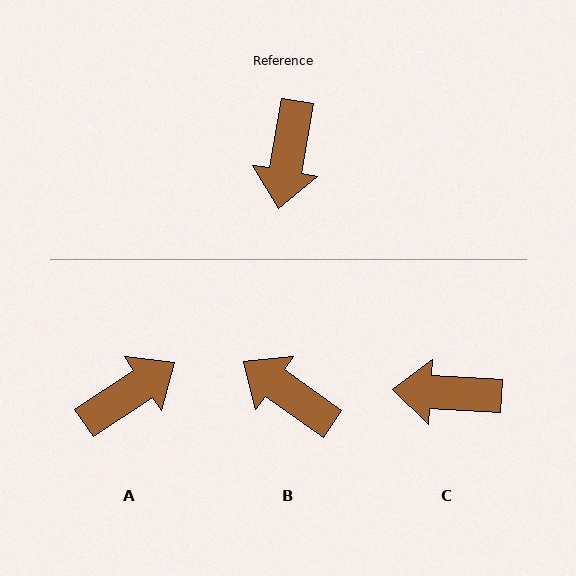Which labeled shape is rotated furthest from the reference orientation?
A, about 134 degrees away.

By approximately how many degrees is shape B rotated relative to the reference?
Approximately 115 degrees clockwise.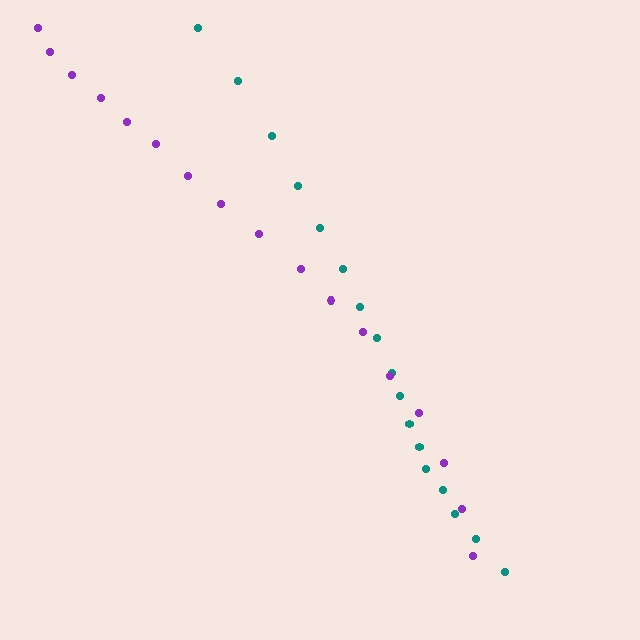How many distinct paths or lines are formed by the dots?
There are 2 distinct paths.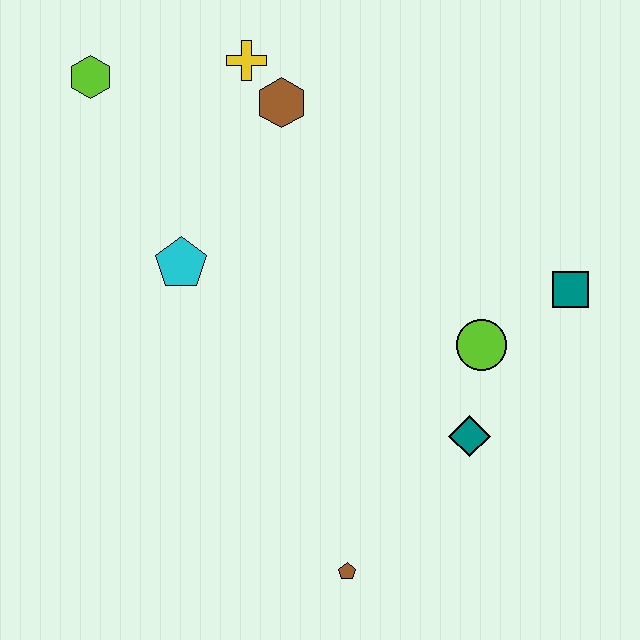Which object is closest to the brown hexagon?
The yellow cross is closest to the brown hexagon.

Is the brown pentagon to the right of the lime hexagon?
Yes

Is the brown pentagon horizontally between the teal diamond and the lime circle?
No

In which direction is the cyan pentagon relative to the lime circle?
The cyan pentagon is to the left of the lime circle.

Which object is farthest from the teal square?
The lime hexagon is farthest from the teal square.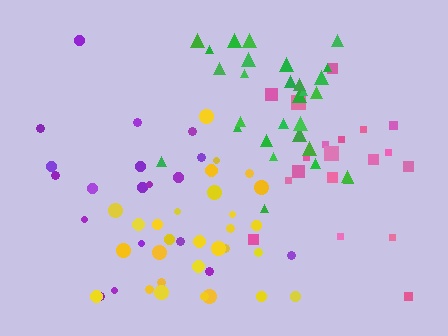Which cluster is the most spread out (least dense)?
Purple.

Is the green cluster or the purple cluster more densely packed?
Green.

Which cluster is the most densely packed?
Green.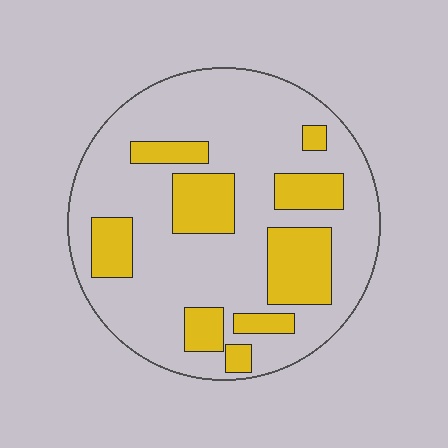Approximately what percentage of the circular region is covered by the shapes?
Approximately 25%.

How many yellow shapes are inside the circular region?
9.